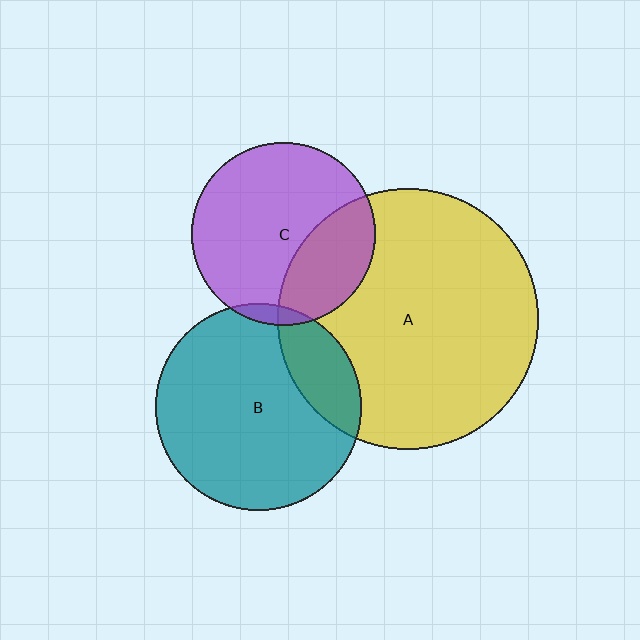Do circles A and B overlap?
Yes.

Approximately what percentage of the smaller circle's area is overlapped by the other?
Approximately 20%.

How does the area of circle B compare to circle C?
Approximately 1.3 times.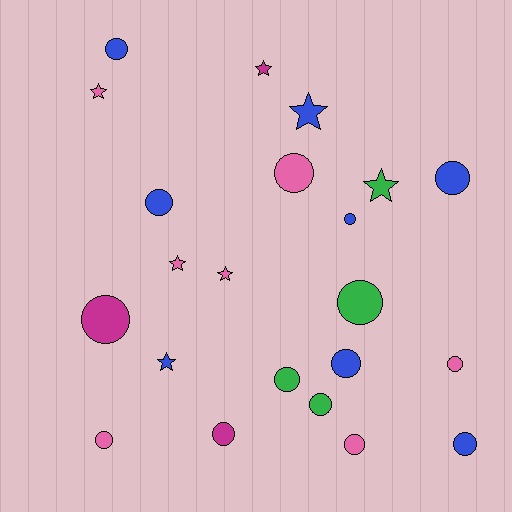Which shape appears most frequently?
Circle, with 15 objects.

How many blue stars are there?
There are 2 blue stars.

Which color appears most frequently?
Blue, with 8 objects.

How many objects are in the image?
There are 22 objects.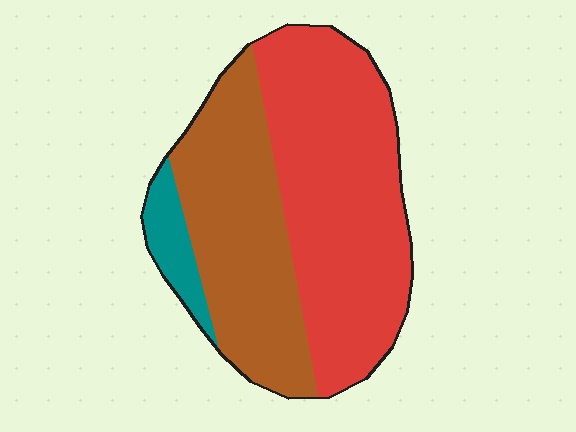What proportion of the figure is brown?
Brown takes up about three eighths (3/8) of the figure.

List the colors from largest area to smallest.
From largest to smallest: red, brown, teal.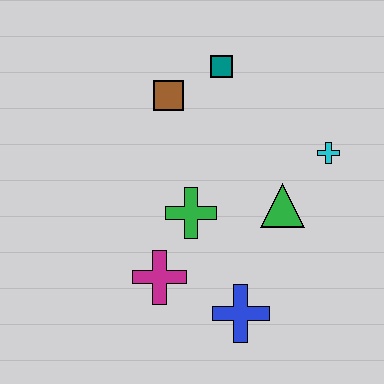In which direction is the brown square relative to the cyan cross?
The brown square is to the left of the cyan cross.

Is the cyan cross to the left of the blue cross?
No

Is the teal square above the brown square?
Yes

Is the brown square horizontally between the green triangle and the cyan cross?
No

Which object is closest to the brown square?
The teal square is closest to the brown square.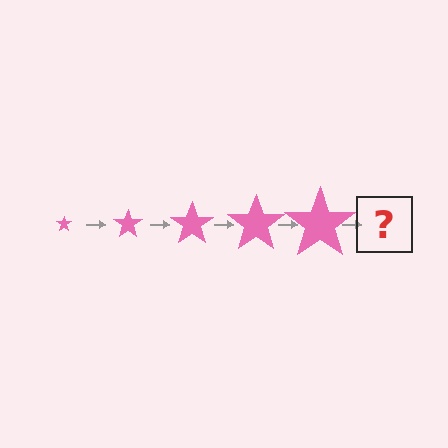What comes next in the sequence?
The next element should be a pink star, larger than the previous one.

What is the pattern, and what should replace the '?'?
The pattern is that the star gets progressively larger each step. The '?' should be a pink star, larger than the previous one.